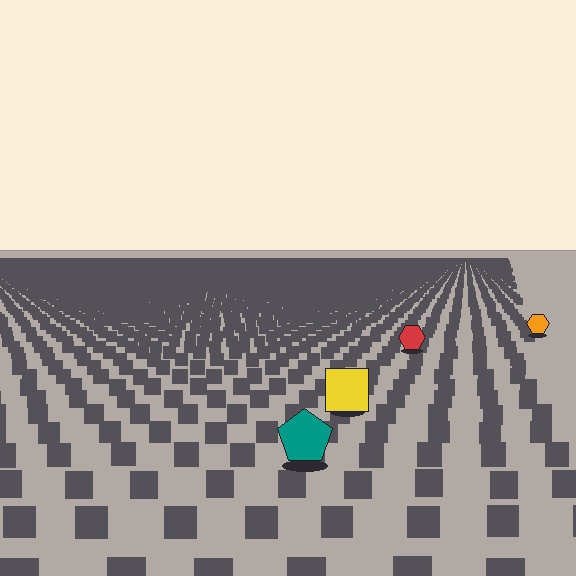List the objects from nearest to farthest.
From nearest to farthest: the teal pentagon, the yellow square, the red hexagon, the orange hexagon.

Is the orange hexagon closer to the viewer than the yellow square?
No. The yellow square is closer — you can tell from the texture gradient: the ground texture is coarser near it.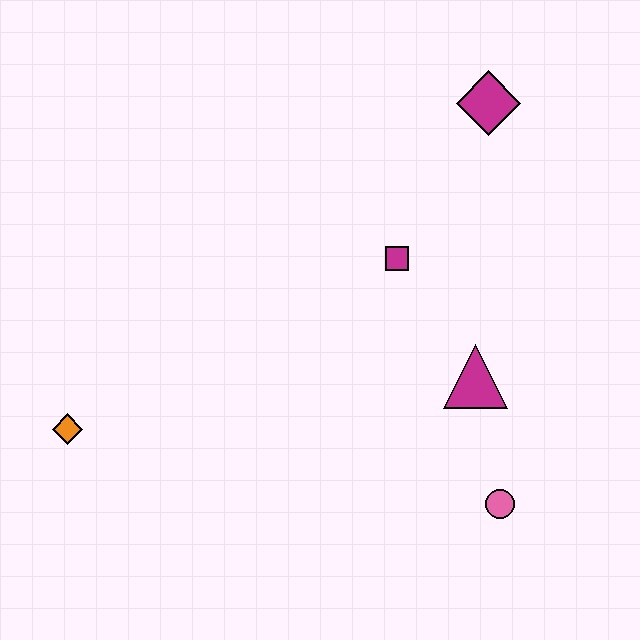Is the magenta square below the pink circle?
No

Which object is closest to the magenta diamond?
The magenta square is closest to the magenta diamond.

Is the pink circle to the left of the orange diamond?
No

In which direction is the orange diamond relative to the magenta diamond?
The orange diamond is to the left of the magenta diamond.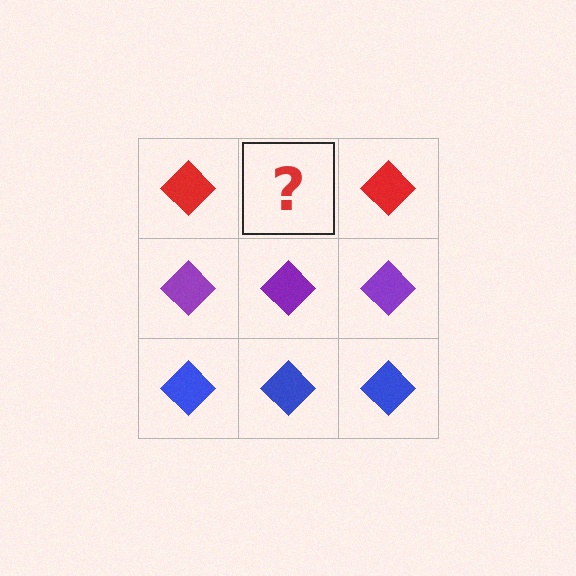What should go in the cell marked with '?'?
The missing cell should contain a red diamond.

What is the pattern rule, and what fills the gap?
The rule is that each row has a consistent color. The gap should be filled with a red diamond.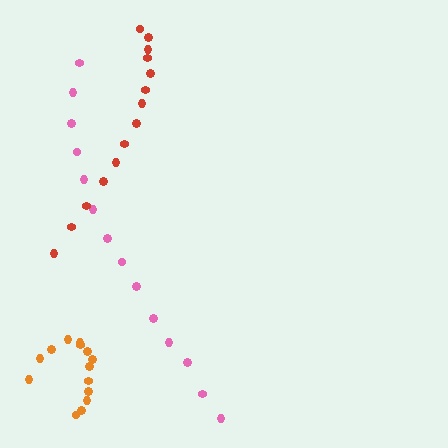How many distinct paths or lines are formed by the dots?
There are 3 distinct paths.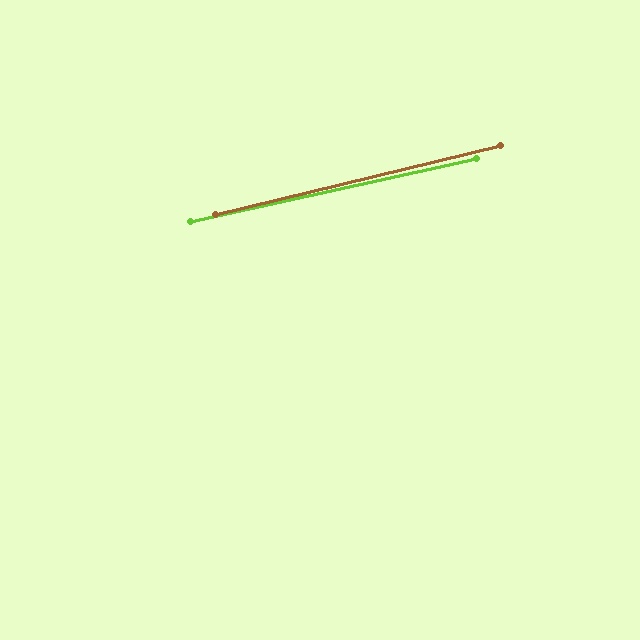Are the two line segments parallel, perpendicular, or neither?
Parallel — their directions differ by only 1.1°.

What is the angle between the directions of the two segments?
Approximately 1 degree.